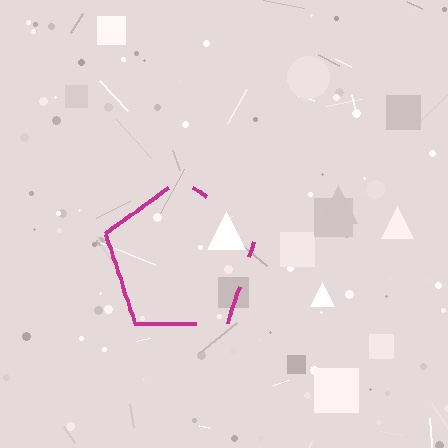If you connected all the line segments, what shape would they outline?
They would outline a pentagon.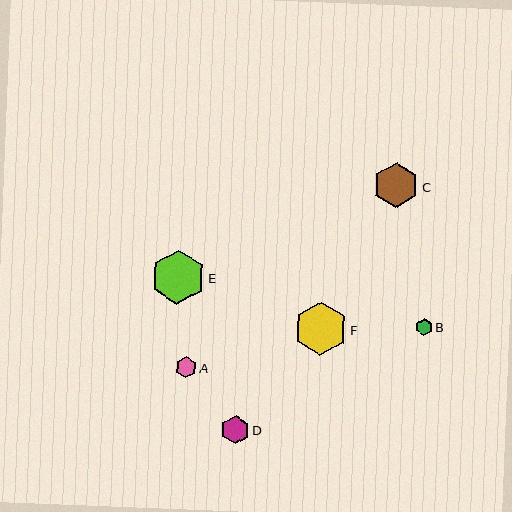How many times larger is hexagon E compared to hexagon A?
Hexagon E is approximately 2.6 times the size of hexagon A.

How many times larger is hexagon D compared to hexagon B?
Hexagon D is approximately 1.7 times the size of hexagon B.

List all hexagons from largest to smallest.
From largest to smallest: E, F, C, D, A, B.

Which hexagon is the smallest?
Hexagon B is the smallest with a size of approximately 16 pixels.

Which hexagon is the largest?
Hexagon E is the largest with a size of approximately 54 pixels.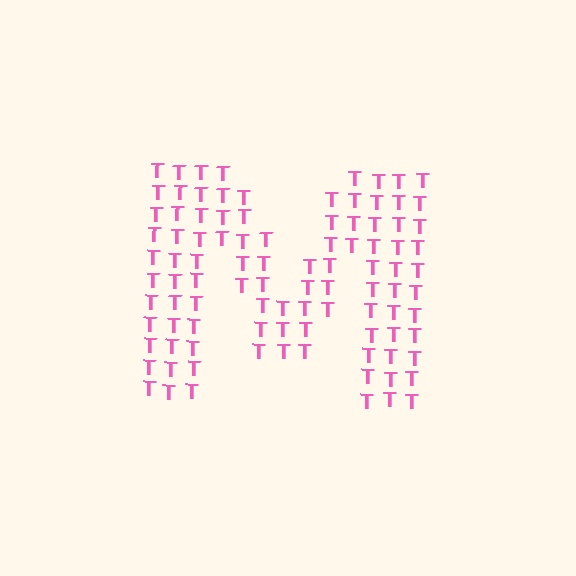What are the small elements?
The small elements are letter T's.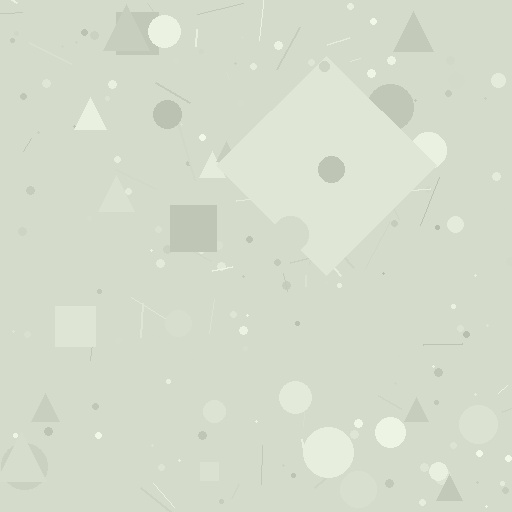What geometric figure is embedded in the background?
A diamond is embedded in the background.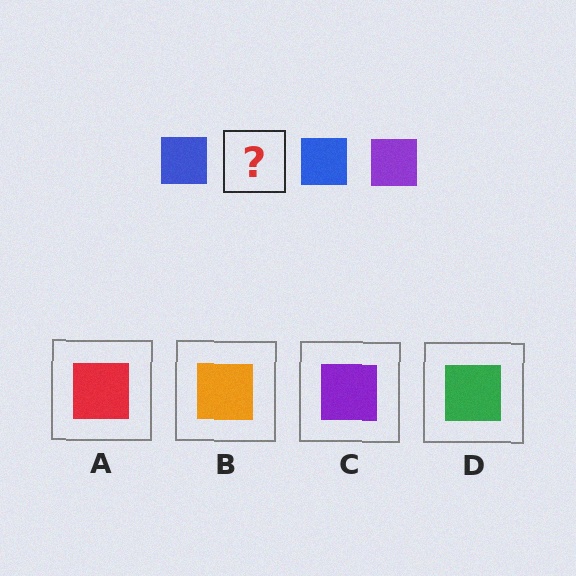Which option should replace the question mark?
Option C.